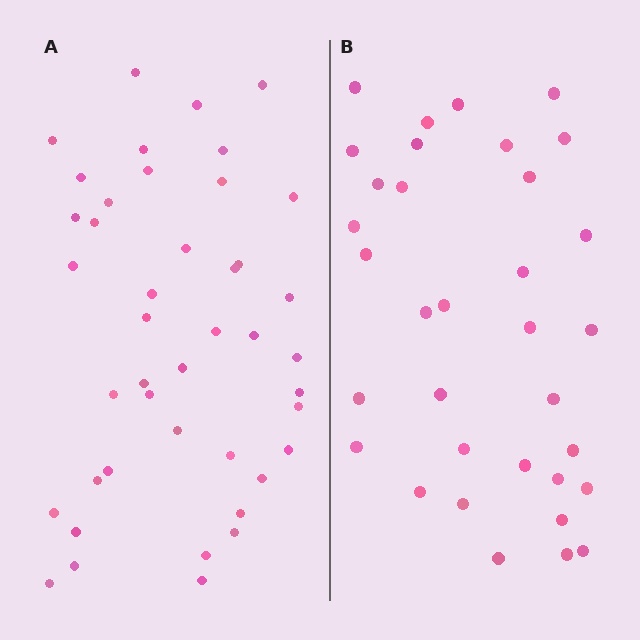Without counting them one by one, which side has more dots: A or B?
Region A (the left region) has more dots.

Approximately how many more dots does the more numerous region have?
Region A has roughly 8 or so more dots than region B.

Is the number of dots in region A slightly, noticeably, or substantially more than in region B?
Region A has noticeably more, but not dramatically so. The ratio is roughly 1.3 to 1.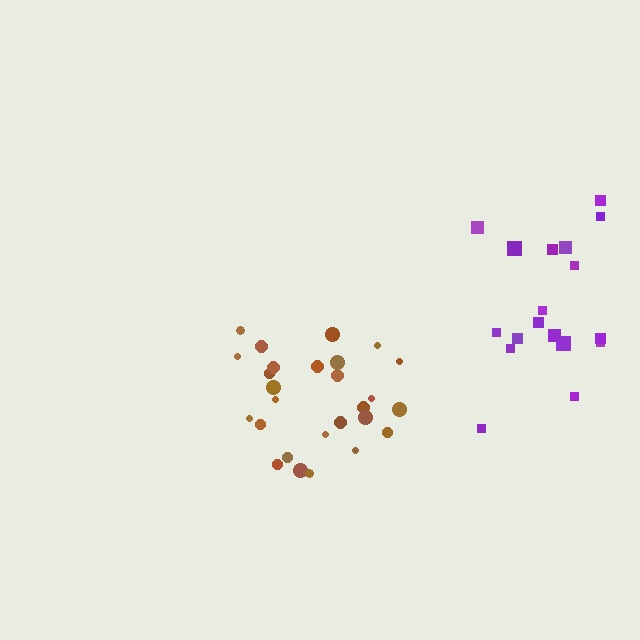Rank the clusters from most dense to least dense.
brown, purple.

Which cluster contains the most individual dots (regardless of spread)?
Brown (28).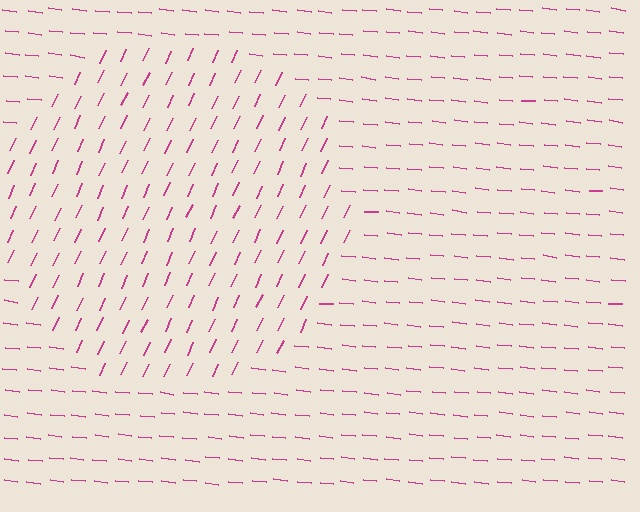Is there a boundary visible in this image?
Yes, there is a texture boundary formed by a change in line orientation.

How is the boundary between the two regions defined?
The boundary is defined purely by a change in line orientation (approximately 72 degrees difference). All lines are the same color and thickness.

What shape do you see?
I see a circle.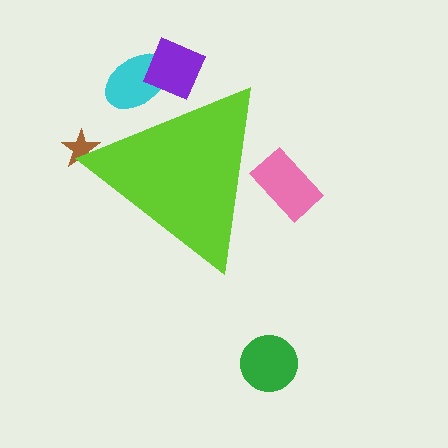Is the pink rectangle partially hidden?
Yes, the pink rectangle is partially hidden behind the lime triangle.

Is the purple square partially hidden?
Yes, the purple square is partially hidden behind the lime triangle.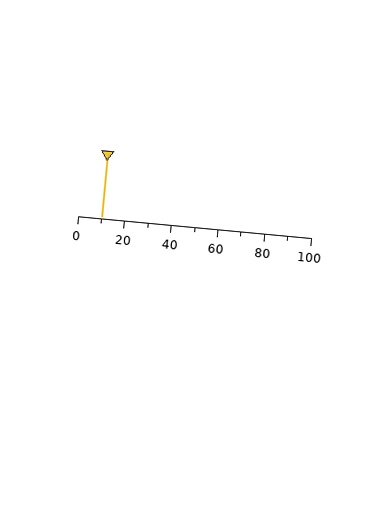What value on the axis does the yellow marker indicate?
The marker indicates approximately 10.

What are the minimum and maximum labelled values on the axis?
The axis runs from 0 to 100.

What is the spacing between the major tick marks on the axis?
The major ticks are spaced 20 apart.